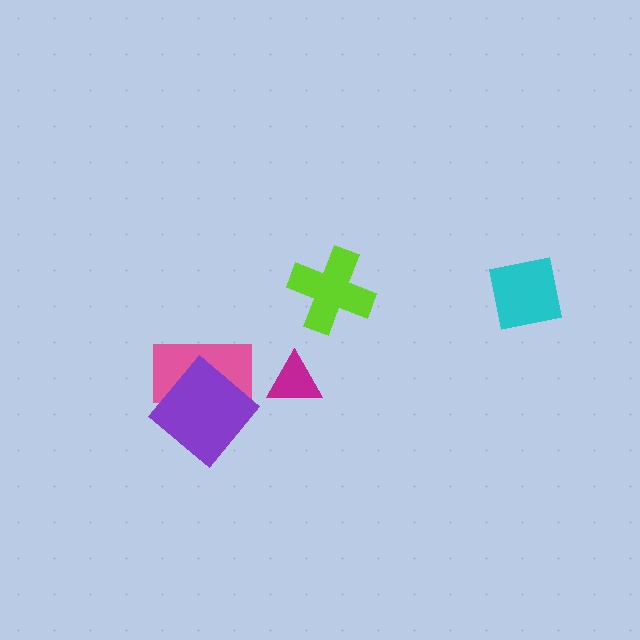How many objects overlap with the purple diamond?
1 object overlaps with the purple diamond.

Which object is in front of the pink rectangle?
The purple diamond is in front of the pink rectangle.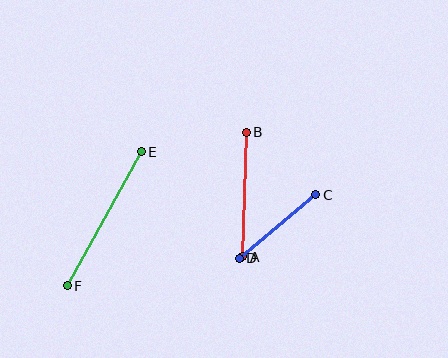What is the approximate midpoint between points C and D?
The midpoint is at approximately (277, 226) pixels.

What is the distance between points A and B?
The distance is approximately 124 pixels.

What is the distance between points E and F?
The distance is approximately 153 pixels.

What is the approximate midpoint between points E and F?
The midpoint is at approximately (104, 219) pixels.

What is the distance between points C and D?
The distance is approximately 99 pixels.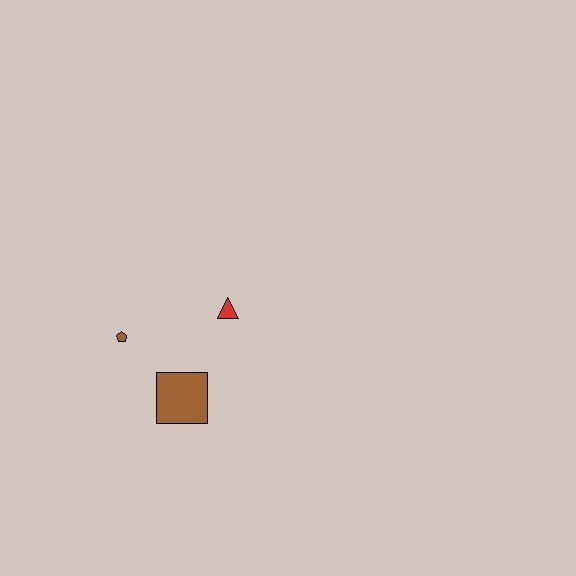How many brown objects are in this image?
There are 2 brown objects.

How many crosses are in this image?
There are no crosses.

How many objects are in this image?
There are 3 objects.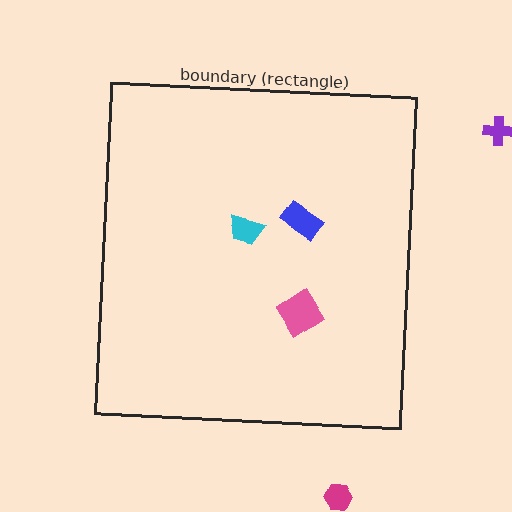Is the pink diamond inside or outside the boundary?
Inside.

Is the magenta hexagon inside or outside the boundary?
Outside.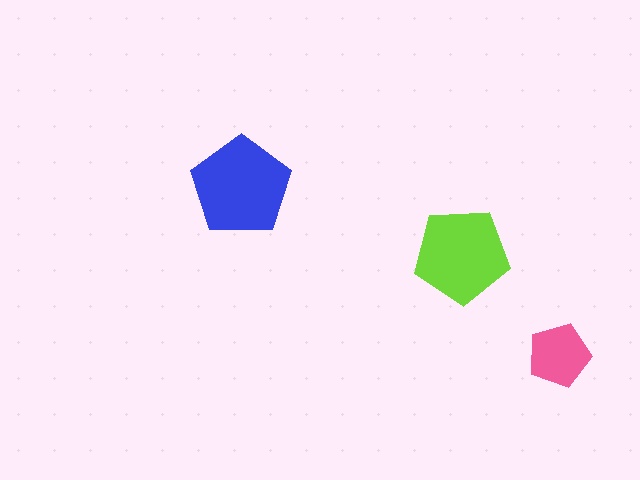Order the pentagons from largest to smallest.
the blue one, the lime one, the pink one.